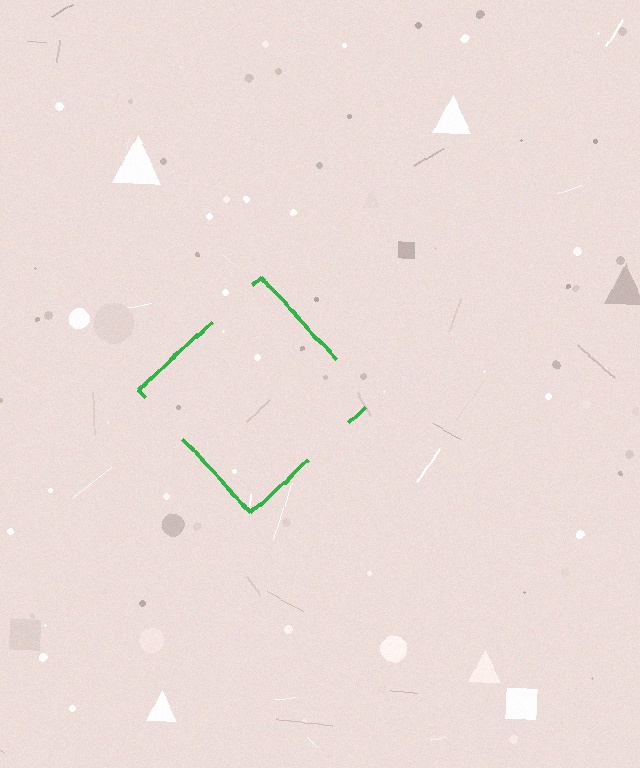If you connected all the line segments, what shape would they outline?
They would outline a diamond.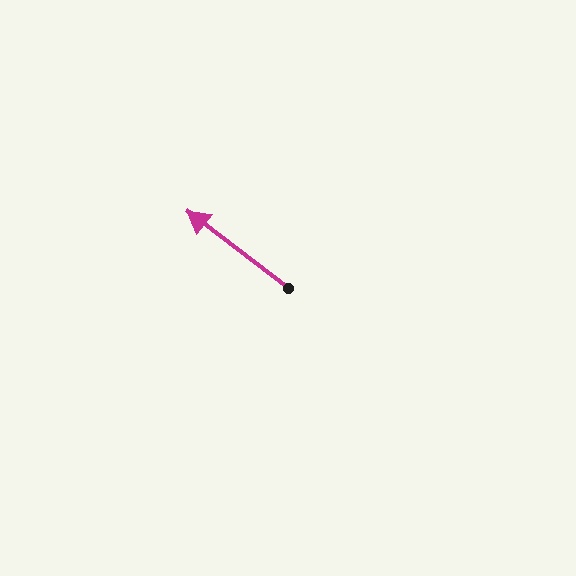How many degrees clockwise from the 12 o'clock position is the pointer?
Approximately 307 degrees.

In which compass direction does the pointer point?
Northwest.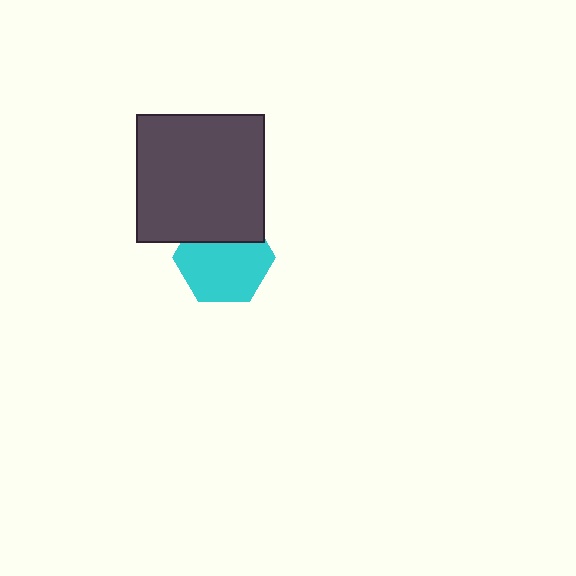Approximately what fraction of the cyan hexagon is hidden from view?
Roughly 32% of the cyan hexagon is hidden behind the dark gray square.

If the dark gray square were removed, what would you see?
You would see the complete cyan hexagon.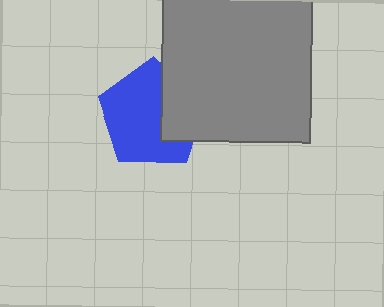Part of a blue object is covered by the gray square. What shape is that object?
It is a pentagon.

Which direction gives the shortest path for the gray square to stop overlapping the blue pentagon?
Moving right gives the shortest separation.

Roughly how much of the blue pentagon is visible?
Most of it is visible (roughly 67%).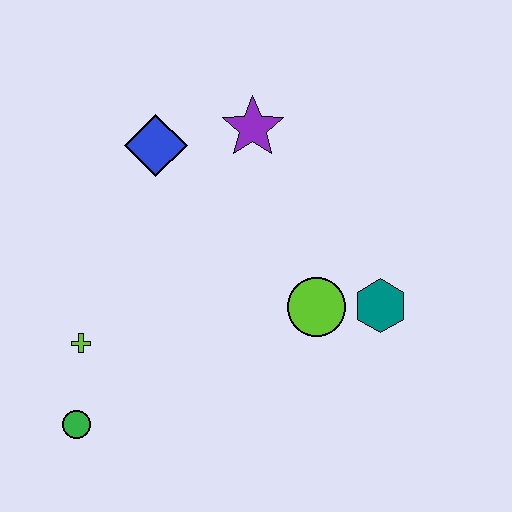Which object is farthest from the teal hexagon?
The green circle is farthest from the teal hexagon.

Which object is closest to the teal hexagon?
The lime circle is closest to the teal hexagon.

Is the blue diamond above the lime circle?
Yes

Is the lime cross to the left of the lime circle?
Yes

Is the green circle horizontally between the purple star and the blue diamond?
No